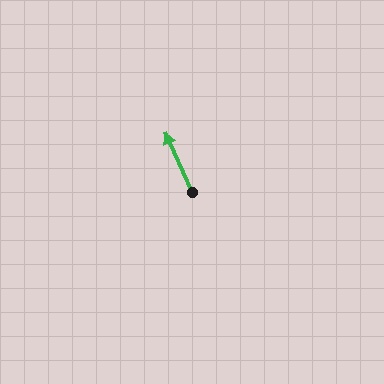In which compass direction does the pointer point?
Northwest.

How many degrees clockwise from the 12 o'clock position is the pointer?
Approximately 336 degrees.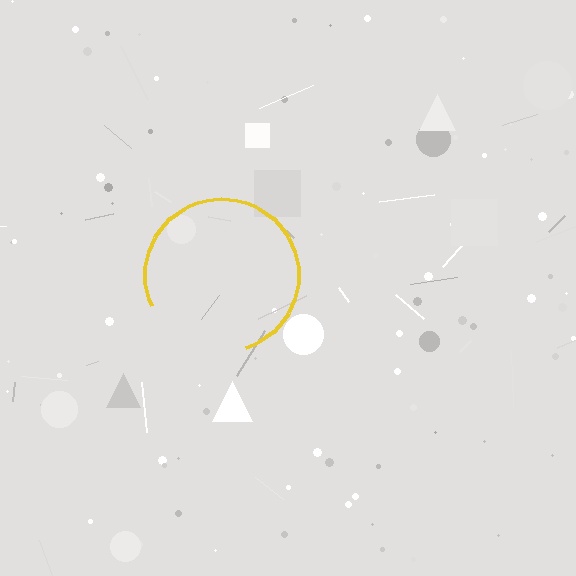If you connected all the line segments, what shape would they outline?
They would outline a circle.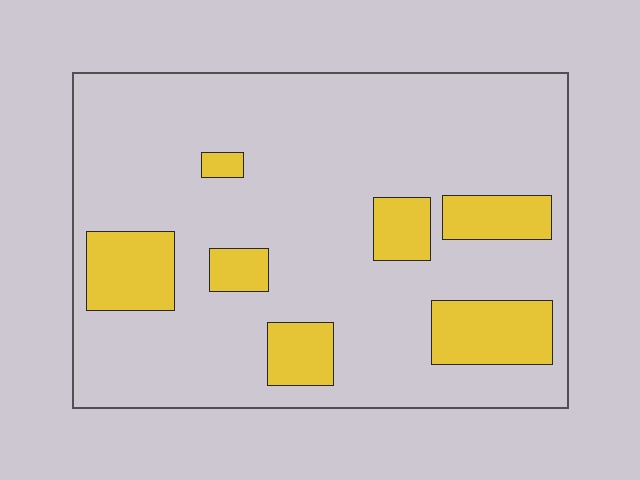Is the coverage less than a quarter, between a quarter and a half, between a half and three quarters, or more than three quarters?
Less than a quarter.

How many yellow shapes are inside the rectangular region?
7.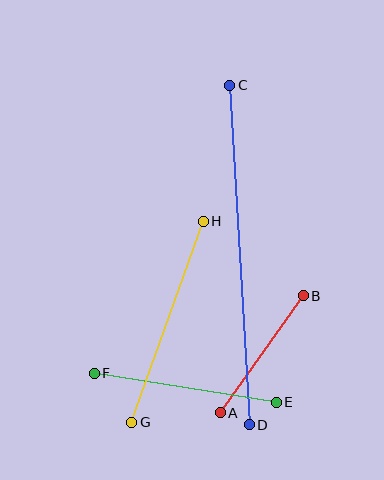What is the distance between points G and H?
The distance is approximately 213 pixels.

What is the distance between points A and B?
The distance is approximately 143 pixels.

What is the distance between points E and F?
The distance is approximately 184 pixels.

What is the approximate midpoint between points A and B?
The midpoint is at approximately (262, 354) pixels.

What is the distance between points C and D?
The distance is approximately 340 pixels.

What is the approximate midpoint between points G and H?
The midpoint is at approximately (168, 322) pixels.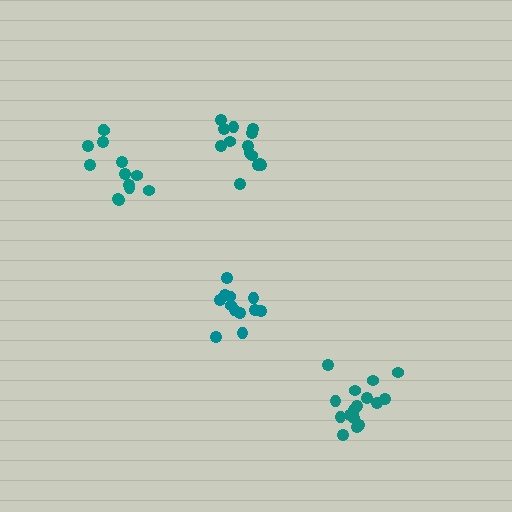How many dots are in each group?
Group 1: 12 dots, Group 2: 13 dots, Group 3: 14 dots, Group 4: 16 dots (55 total).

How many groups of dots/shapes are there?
There are 4 groups.